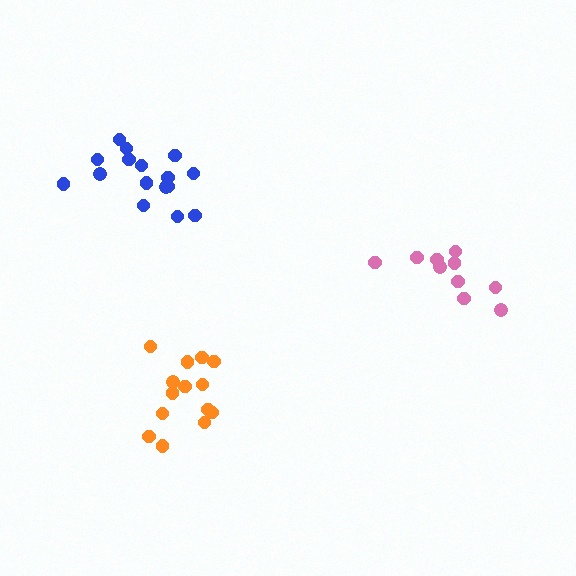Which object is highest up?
The blue cluster is topmost.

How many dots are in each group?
Group 1: 10 dots, Group 2: 14 dots, Group 3: 16 dots (40 total).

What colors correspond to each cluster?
The clusters are colored: pink, orange, blue.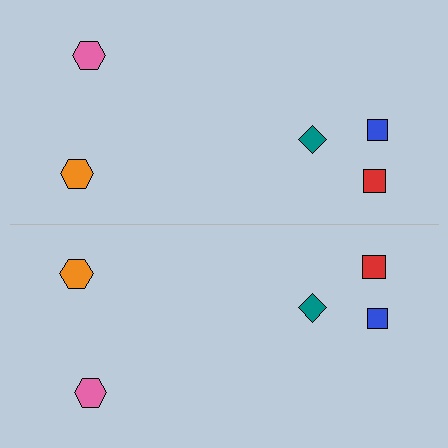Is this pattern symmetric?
Yes, this pattern has bilateral (reflection) symmetry.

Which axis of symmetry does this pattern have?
The pattern has a horizontal axis of symmetry running through the center of the image.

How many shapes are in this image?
There are 10 shapes in this image.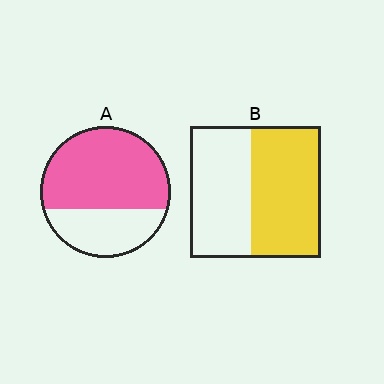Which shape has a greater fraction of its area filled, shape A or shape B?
Shape A.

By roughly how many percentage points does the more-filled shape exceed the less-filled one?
By roughly 15 percentage points (A over B).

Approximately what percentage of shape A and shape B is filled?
A is approximately 65% and B is approximately 55%.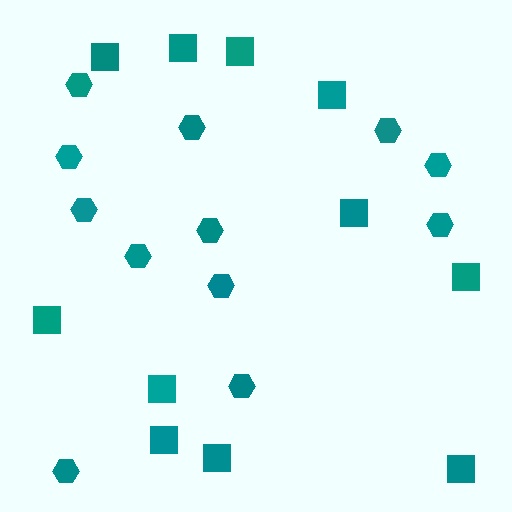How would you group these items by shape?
There are 2 groups: one group of squares (11) and one group of hexagons (12).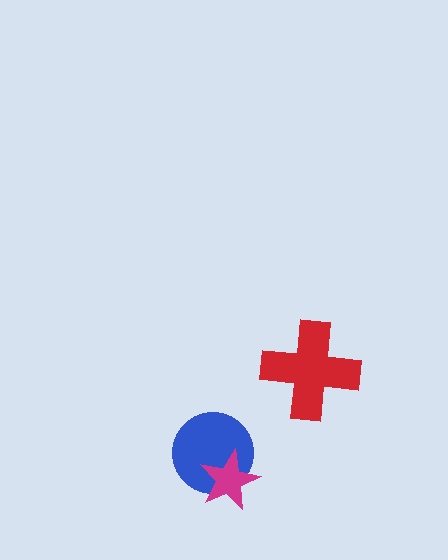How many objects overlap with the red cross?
0 objects overlap with the red cross.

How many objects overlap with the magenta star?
1 object overlaps with the magenta star.